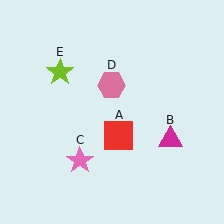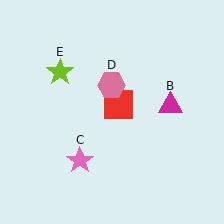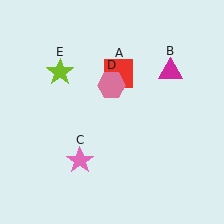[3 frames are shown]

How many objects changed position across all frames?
2 objects changed position: red square (object A), magenta triangle (object B).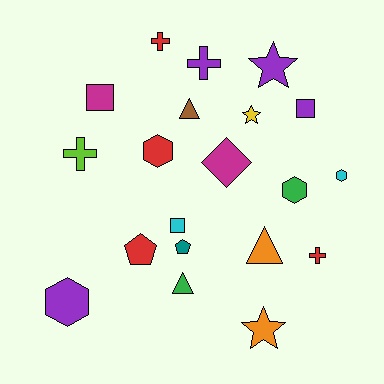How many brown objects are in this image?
There is 1 brown object.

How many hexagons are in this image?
There are 4 hexagons.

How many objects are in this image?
There are 20 objects.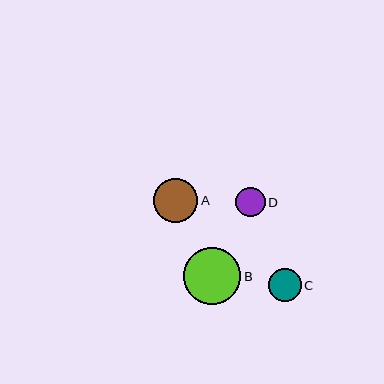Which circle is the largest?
Circle B is the largest with a size of approximately 57 pixels.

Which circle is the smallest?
Circle D is the smallest with a size of approximately 29 pixels.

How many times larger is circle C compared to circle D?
Circle C is approximately 1.1 times the size of circle D.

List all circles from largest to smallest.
From largest to smallest: B, A, C, D.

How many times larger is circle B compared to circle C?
Circle B is approximately 1.7 times the size of circle C.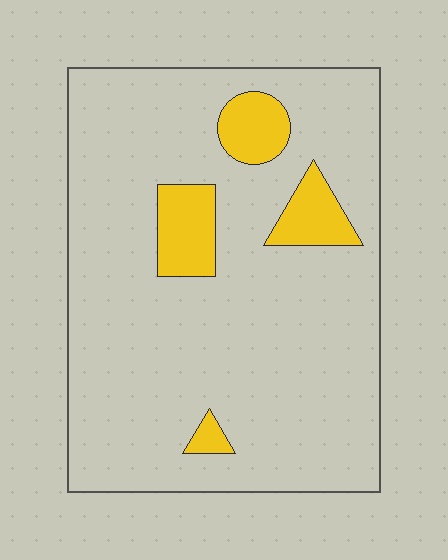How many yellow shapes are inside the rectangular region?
4.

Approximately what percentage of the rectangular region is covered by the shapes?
Approximately 10%.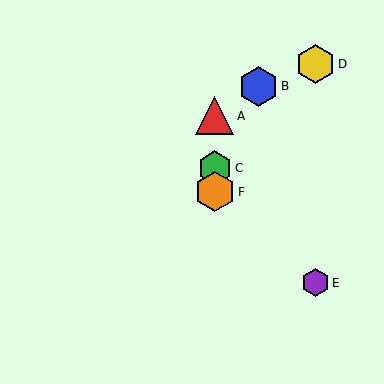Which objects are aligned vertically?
Objects A, C, F are aligned vertically.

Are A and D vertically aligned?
No, A is at x≈215 and D is at x≈315.